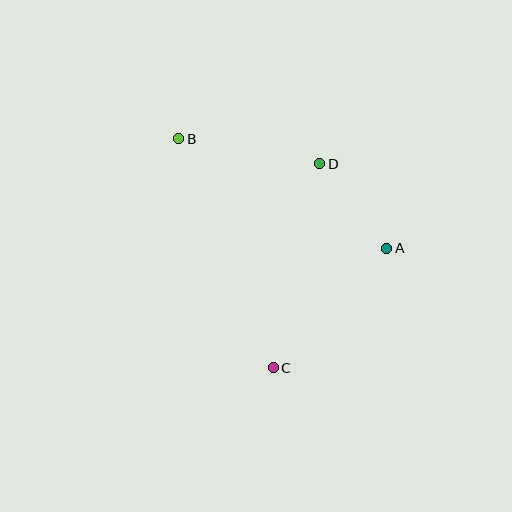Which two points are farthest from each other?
Points B and C are farthest from each other.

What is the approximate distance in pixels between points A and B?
The distance between A and B is approximately 235 pixels.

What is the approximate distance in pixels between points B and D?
The distance between B and D is approximately 143 pixels.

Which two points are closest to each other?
Points A and D are closest to each other.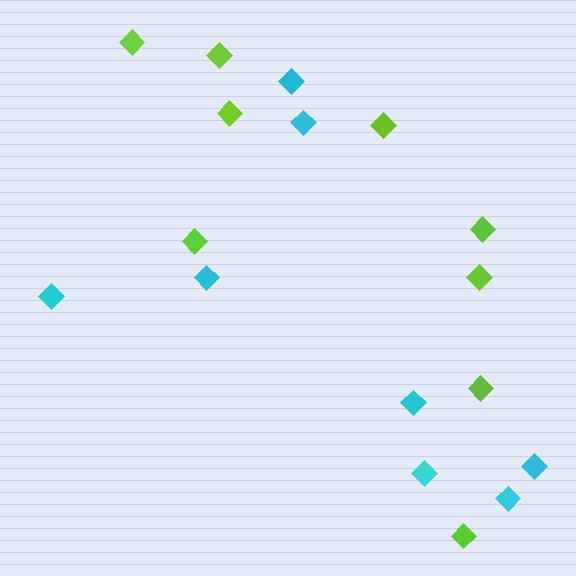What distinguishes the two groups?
There are 2 groups: one group of lime diamonds (9) and one group of cyan diamonds (8).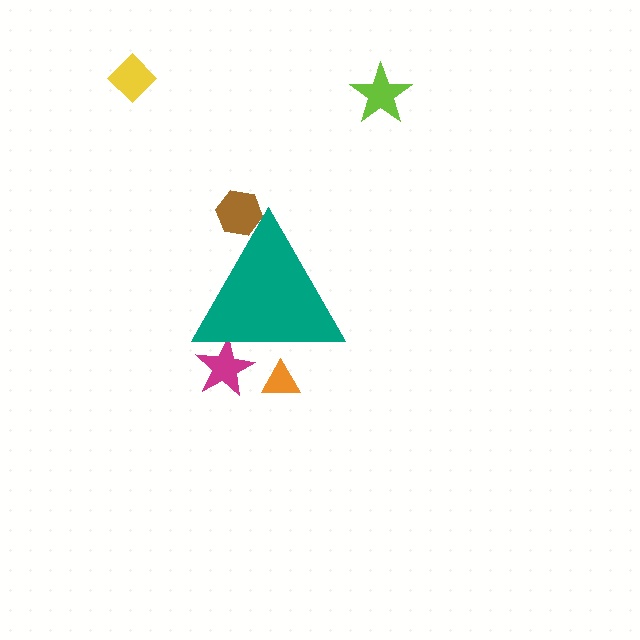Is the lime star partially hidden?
No, the lime star is fully visible.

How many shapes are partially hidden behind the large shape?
3 shapes are partially hidden.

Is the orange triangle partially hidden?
Yes, the orange triangle is partially hidden behind the teal triangle.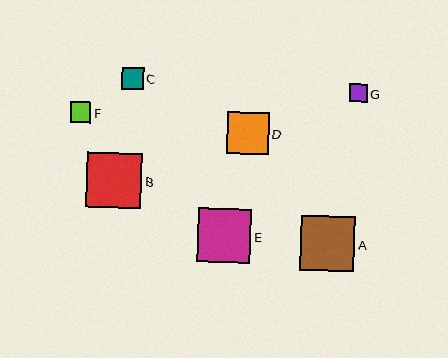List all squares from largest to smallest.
From largest to smallest: B, A, E, D, C, F, G.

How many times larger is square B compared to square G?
Square B is approximately 3.1 times the size of square G.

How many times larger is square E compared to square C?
Square E is approximately 2.4 times the size of square C.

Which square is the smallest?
Square G is the smallest with a size of approximately 18 pixels.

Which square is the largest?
Square B is the largest with a size of approximately 56 pixels.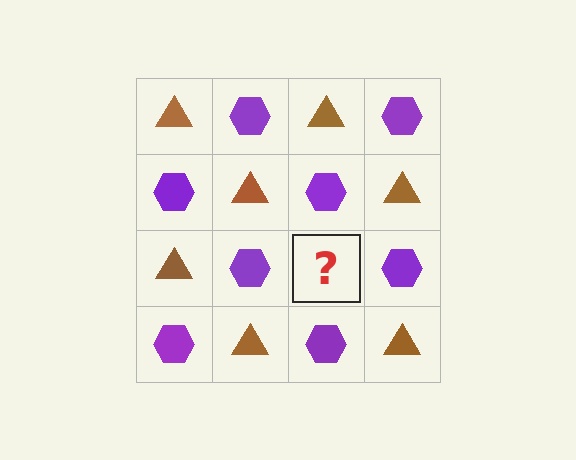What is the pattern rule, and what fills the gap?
The rule is that it alternates brown triangle and purple hexagon in a checkerboard pattern. The gap should be filled with a brown triangle.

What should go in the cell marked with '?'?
The missing cell should contain a brown triangle.